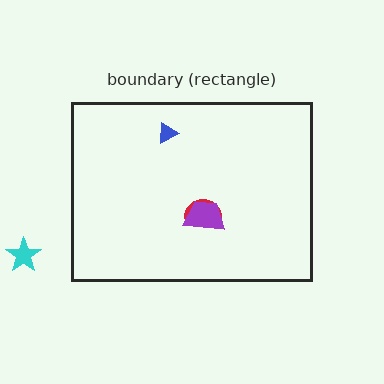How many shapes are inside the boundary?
3 inside, 1 outside.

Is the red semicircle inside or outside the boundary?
Inside.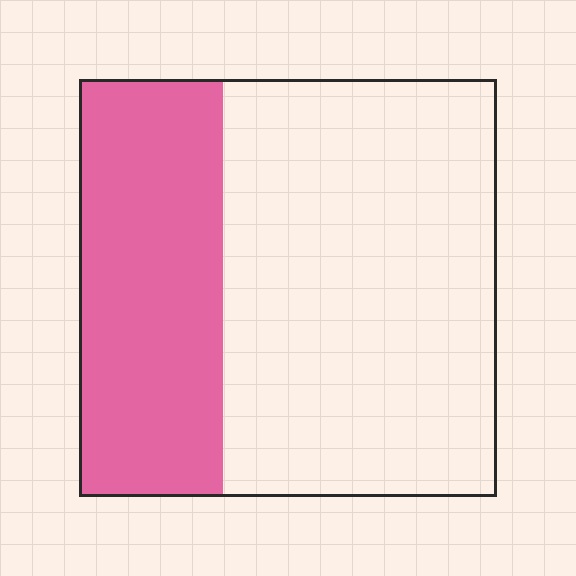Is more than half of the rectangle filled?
No.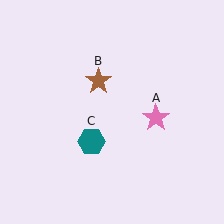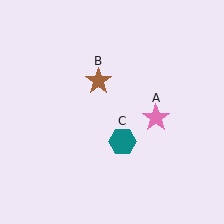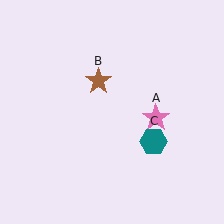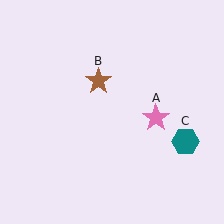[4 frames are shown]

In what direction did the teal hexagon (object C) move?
The teal hexagon (object C) moved right.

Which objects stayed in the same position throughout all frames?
Pink star (object A) and brown star (object B) remained stationary.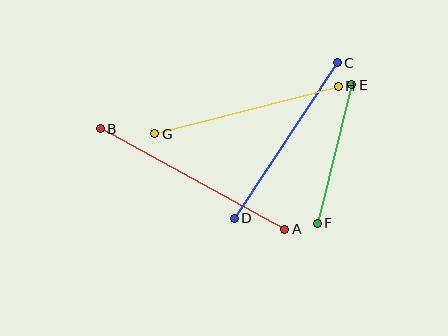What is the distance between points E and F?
The distance is approximately 143 pixels.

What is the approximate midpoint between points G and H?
The midpoint is at approximately (246, 110) pixels.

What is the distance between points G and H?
The distance is approximately 189 pixels.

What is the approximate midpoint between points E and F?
The midpoint is at approximately (335, 154) pixels.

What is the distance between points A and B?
The distance is approximately 210 pixels.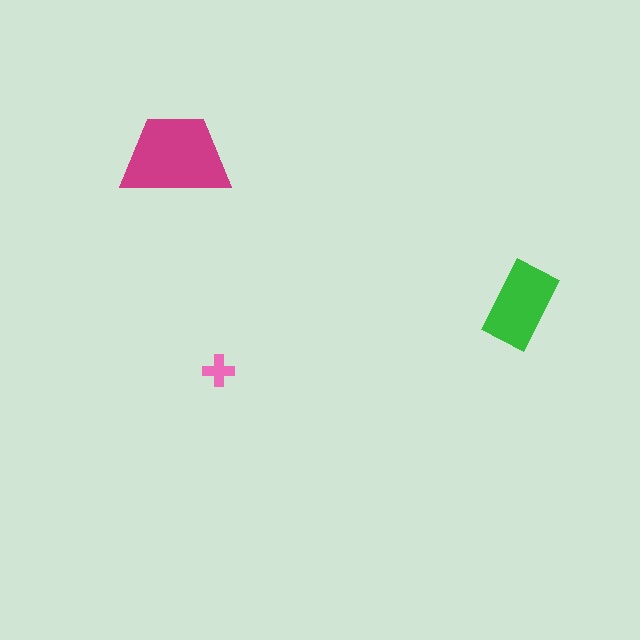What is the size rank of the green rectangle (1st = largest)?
2nd.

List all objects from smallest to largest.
The pink cross, the green rectangle, the magenta trapezoid.